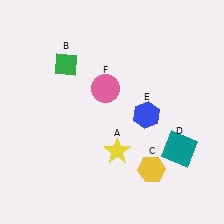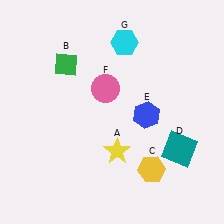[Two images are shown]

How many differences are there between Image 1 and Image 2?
There is 1 difference between the two images.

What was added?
A cyan hexagon (G) was added in Image 2.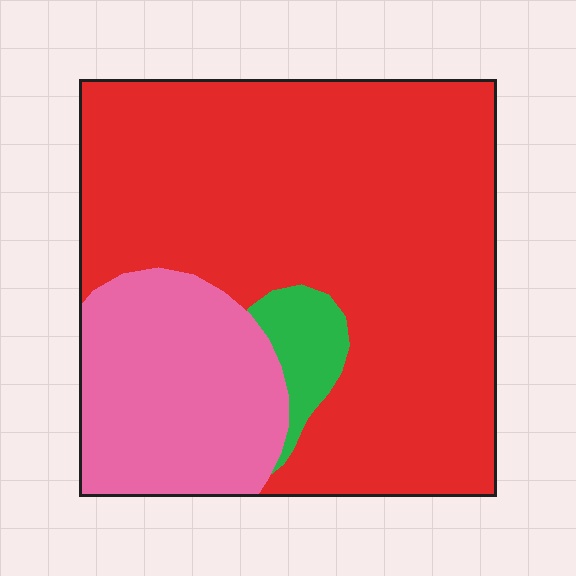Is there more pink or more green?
Pink.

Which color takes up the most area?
Red, at roughly 70%.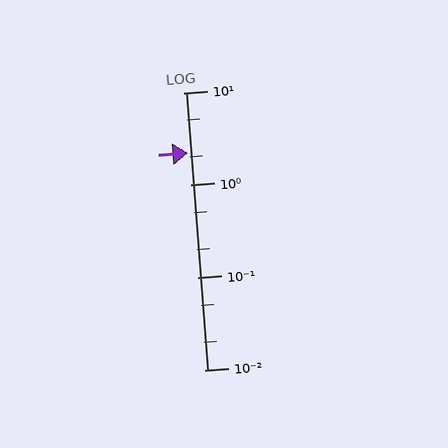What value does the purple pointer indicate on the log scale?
The pointer indicates approximately 2.2.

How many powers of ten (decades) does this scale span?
The scale spans 3 decades, from 0.01 to 10.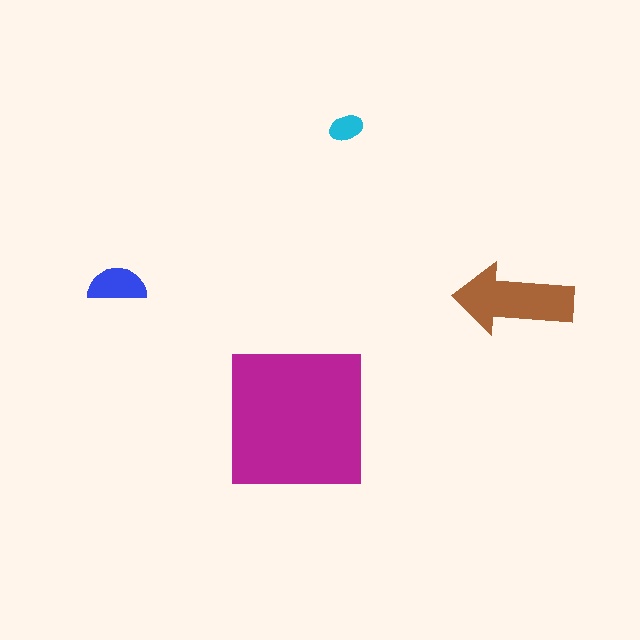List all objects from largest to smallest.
The magenta square, the brown arrow, the blue semicircle, the cyan ellipse.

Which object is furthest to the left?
The blue semicircle is leftmost.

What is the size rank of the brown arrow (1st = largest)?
2nd.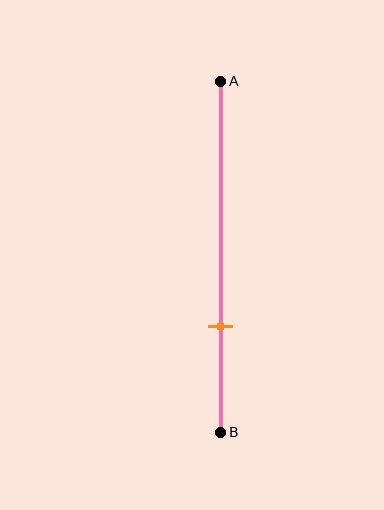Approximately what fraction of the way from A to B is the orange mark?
The orange mark is approximately 70% of the way from A to B.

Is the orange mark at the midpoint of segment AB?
No, the mark is at about 70% from A, not at the 50% midpoint.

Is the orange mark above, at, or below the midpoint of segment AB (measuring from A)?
The orange mark is below the midpoint of segment AB.